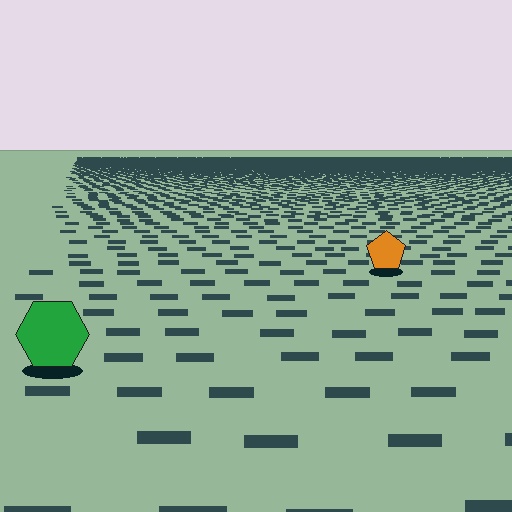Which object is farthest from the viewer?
The orange pentagon is farthest from the viewer. It appears smaller and the ground texture around it is denser.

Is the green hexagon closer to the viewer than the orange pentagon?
Yes. The green hexagon is closer — you can tell from the texture gradient: the ground texture is coarser near it.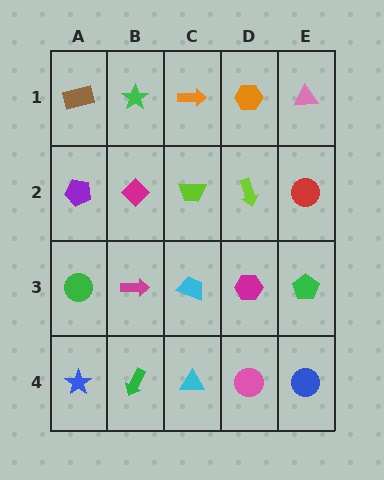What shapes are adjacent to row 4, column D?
A magenta hexagon (row 3, column D), a cyan triangle (row 4, column C), a blue circle (row 4, column E).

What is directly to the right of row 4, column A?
A green arrow.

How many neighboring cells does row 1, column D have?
3.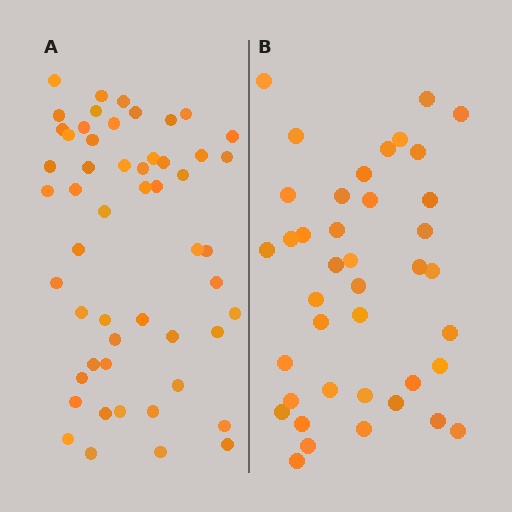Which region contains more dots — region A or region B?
Region A (the left region) has more dots.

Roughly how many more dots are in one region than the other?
Region A has approximately 15 more dots than region B.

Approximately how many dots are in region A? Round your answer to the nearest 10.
About 50 dots. (The exact count is 53, which rounds to 50.)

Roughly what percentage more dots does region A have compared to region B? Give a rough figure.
About 30% more.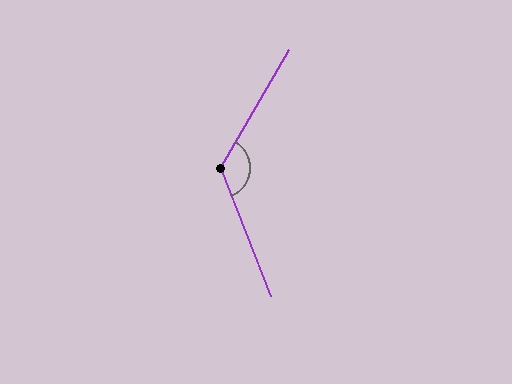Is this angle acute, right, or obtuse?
It is obtuse.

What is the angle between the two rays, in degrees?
Approximately 128 degrees.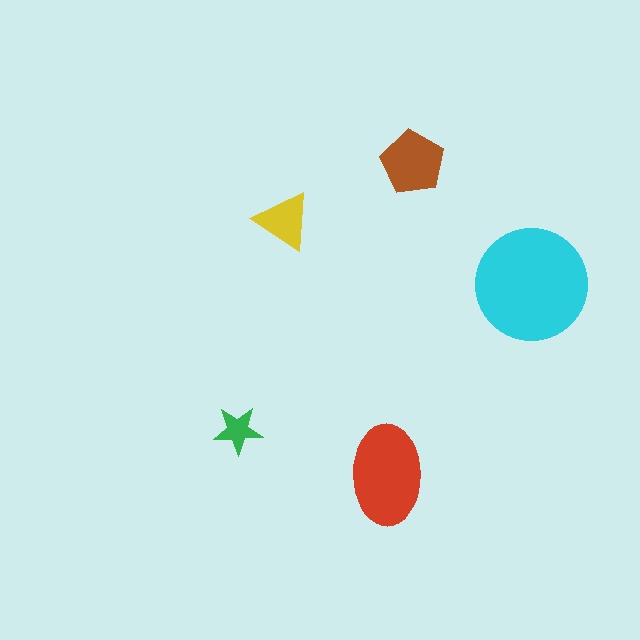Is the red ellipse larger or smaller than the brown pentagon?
Larger.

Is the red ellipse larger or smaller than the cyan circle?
Smaller.